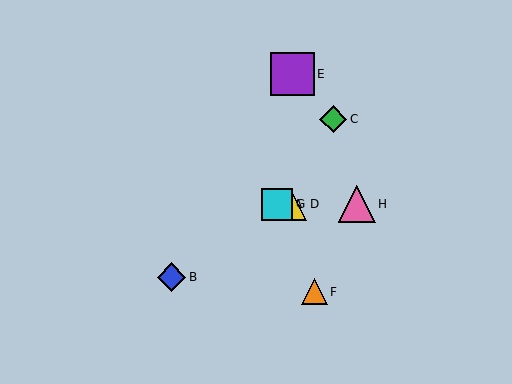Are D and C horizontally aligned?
No, D is at y≈204 and C is at y≈119.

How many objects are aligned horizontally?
4 objects (A, D, G, H) are aligned horizontally.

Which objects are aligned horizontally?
Objects A, D, G, H are aligned horizontally.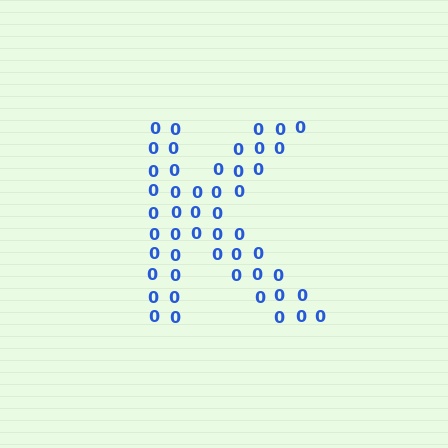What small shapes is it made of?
It is made of small digit 0's.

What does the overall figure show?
The overall figure shows the letter K.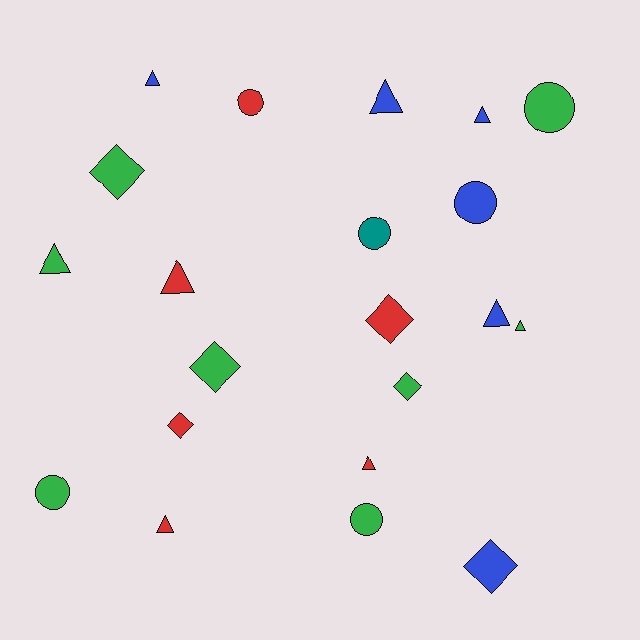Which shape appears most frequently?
Triangle, with 9 objects.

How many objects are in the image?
There are 21 objects.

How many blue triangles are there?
There are 4 blue triangles.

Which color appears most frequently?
Green, with 8 objects.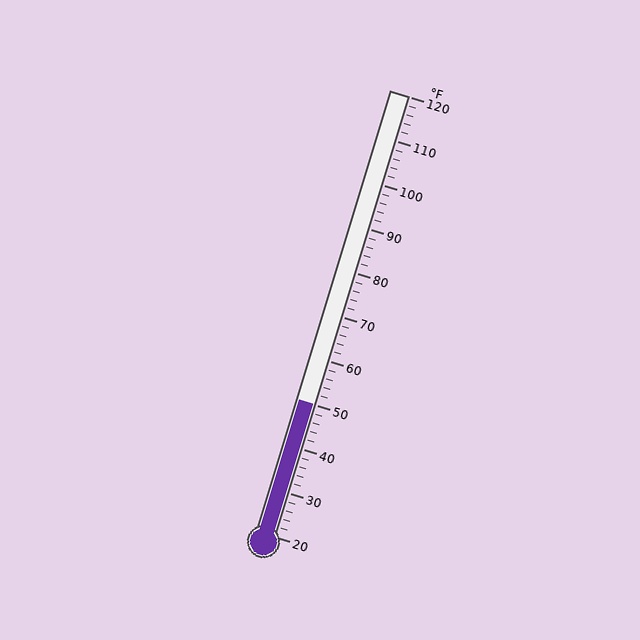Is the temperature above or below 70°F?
The temperature is below 70°F.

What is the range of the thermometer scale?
The thermometer scale ranges from 20°F to 120°F.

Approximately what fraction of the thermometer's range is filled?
The thermometer is filled to approximately 30% of its range.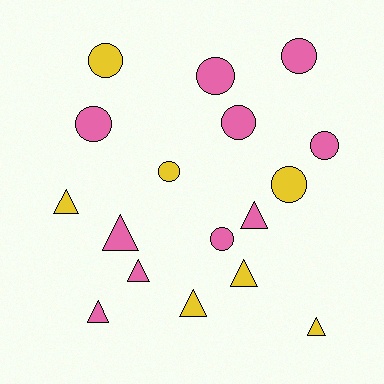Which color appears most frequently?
Pink, with 10 objects.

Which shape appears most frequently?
Circle, with 9 objects.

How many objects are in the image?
There are 17 objects.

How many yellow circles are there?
There are 3 yellow circles.